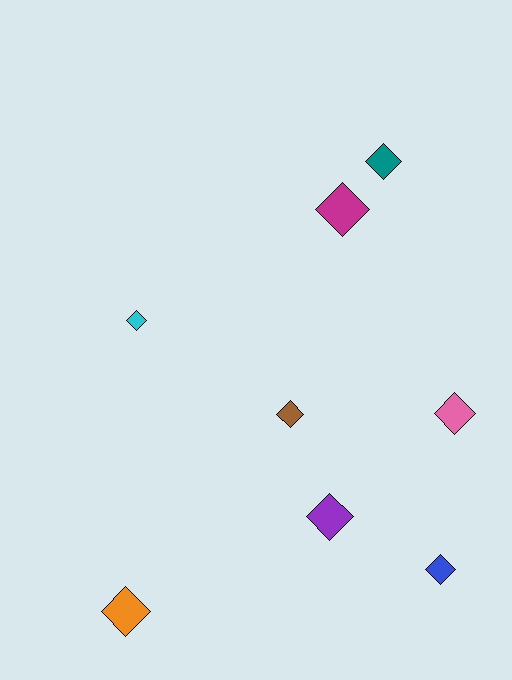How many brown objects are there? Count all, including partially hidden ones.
There is 1 brown object.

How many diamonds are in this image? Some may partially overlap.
There are 8 diamonds.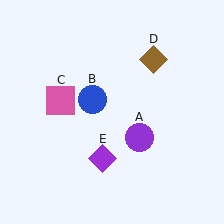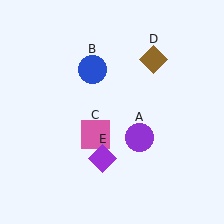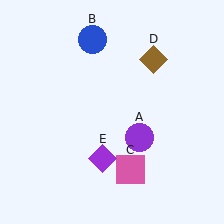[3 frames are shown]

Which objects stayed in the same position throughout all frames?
Purple circle (object A) and brown diamond (object D) and purple diamond (object E) remained stationary.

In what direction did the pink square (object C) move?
The pink square (object C) moved down and to the right.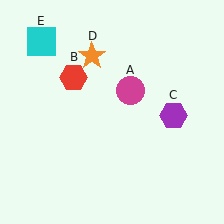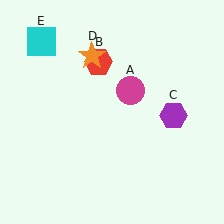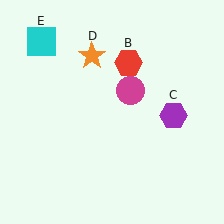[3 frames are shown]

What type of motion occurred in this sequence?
The red hexagon (object B) rotated clockwise around the center of the scene.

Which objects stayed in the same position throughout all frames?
Magenta circle (object A) and purple hexagon (object C) and orange star (object D) and cyan square (object E) remained stationary.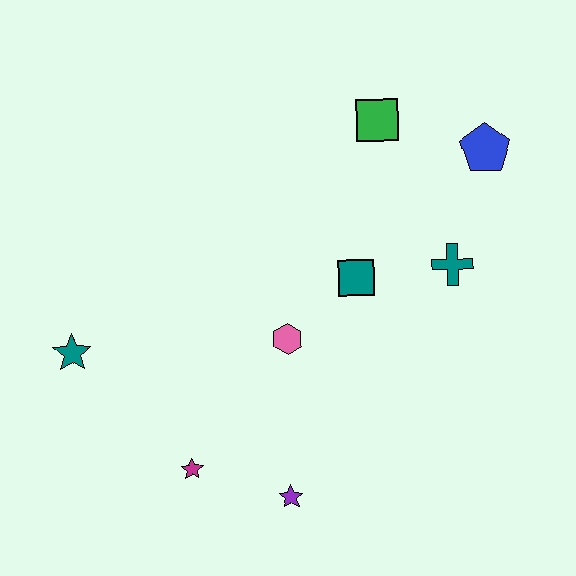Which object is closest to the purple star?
The magenta star is closest to the purple star.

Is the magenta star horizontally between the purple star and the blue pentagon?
No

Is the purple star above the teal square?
No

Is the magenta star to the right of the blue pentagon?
No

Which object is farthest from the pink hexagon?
The blue pentagon is farthest from the pink hexagon.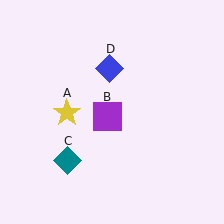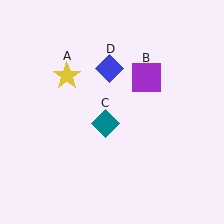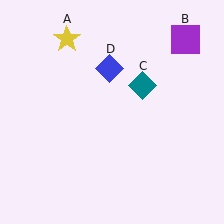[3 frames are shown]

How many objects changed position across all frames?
3 objects changed position: yellow star (object A), purple square (object B), teal diamond (object C).